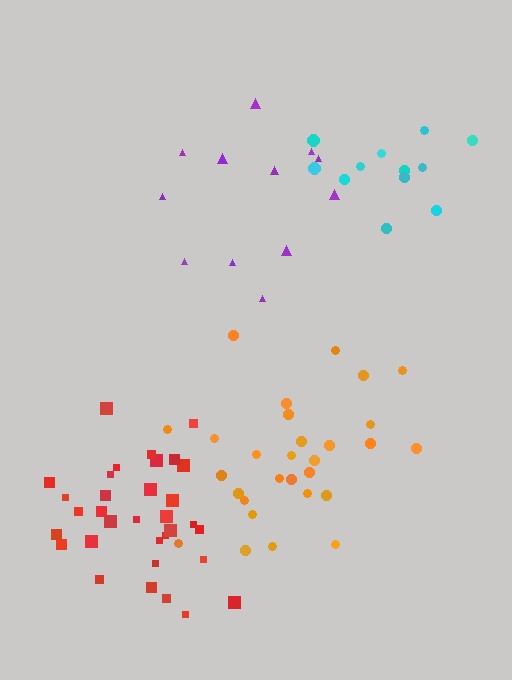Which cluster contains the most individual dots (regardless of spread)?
Red (33).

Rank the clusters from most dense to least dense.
red, orange, cyan, purple.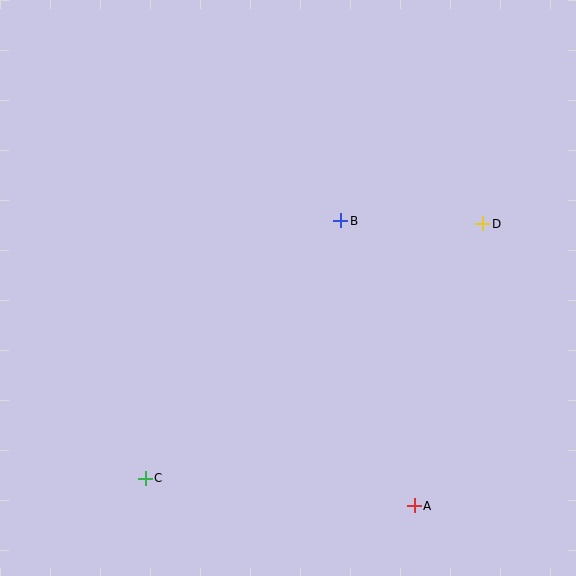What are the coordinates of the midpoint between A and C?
The midpoint between A and C is at (280, 492).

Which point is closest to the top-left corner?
Point B is closest to the top-left corner.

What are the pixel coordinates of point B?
Point B is at (341, 221).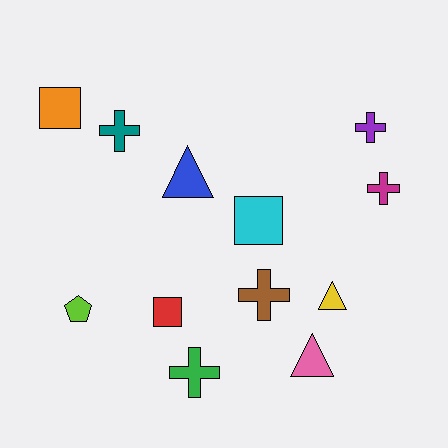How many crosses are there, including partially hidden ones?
There are 5 crosses.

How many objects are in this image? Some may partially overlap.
There are 12 objects.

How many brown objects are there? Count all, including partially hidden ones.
There is 1 brown object.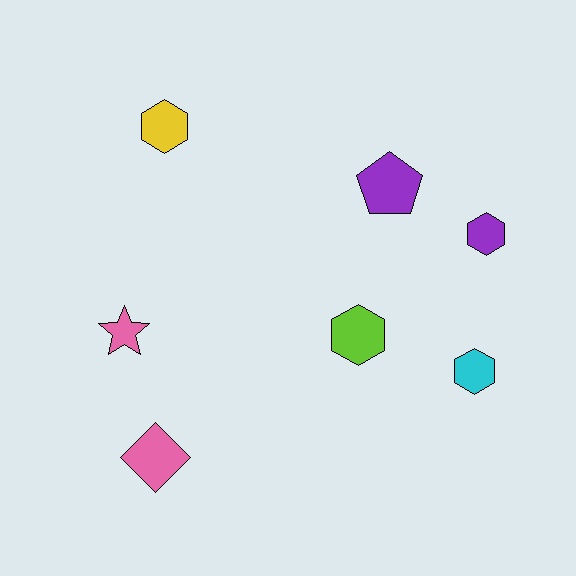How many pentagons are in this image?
There is 1 pentagon.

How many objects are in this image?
There are 7 objects.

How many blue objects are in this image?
There are no blue objects.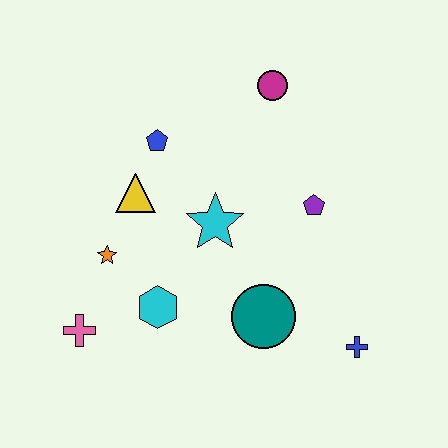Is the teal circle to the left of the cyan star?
No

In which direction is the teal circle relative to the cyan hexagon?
The teal circle is to the right of the cyan hexagon.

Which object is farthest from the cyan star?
The blue cross is farthest from the cyan star.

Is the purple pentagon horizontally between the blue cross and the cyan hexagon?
Yes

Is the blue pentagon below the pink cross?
No